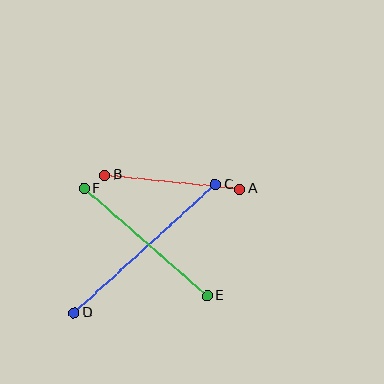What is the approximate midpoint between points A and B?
The midpoint is at approximately (172, 182) pixels.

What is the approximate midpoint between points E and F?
The midpoint is at approximately (145, 242) pixels.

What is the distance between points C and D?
The distance is approximately 190 pixels.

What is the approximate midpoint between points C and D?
The midpoint is at approximately (145, 249) pixels.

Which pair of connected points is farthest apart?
Points C and D are farthest apart.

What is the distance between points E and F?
The distance is approximately 163 pixels.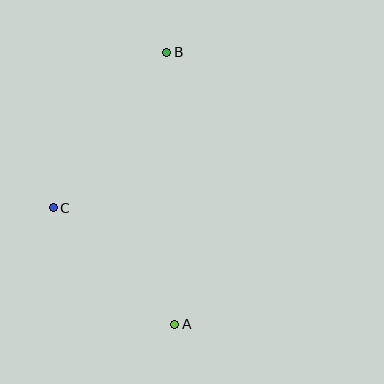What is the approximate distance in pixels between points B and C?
The distance between B and C is approximately 192 pixels.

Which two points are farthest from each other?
Points A and B are farthest from each other.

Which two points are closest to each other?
Points A and C are closest to each other.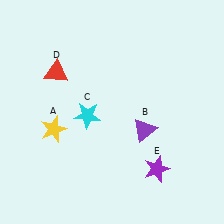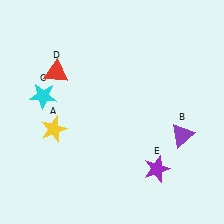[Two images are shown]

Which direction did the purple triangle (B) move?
The purple triangle (B) moved right.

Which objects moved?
The objects that moved are: the purple triangle (B), the cyan star (C).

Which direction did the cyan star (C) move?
The cyan star (C) moved left.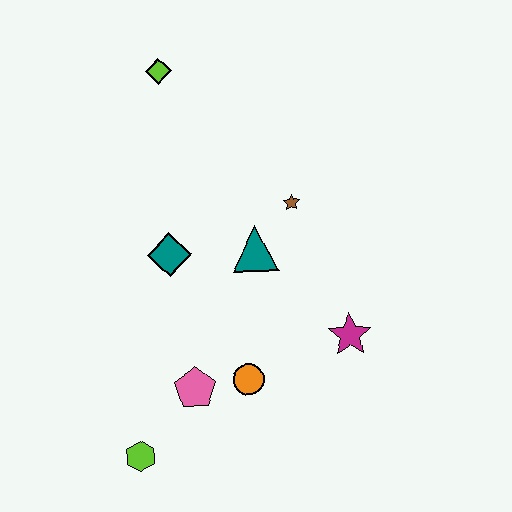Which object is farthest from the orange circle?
The lime diamond is farthest from the orange circle.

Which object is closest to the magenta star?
The orange circle is closest to the magenta star.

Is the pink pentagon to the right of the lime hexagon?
Yes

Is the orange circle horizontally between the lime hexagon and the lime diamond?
No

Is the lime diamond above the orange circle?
Yes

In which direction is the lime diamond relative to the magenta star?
The lime diamond is above the magenta star.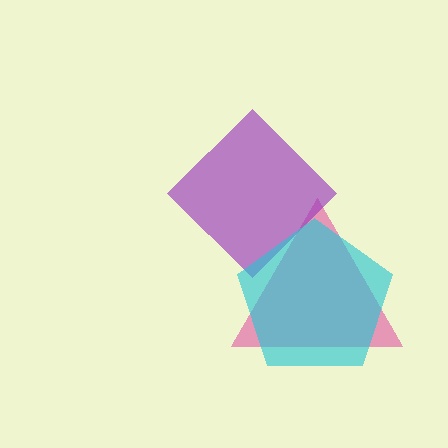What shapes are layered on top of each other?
The layered shapes are: a pink triangle, a purple diamond, a cyan pentagon.